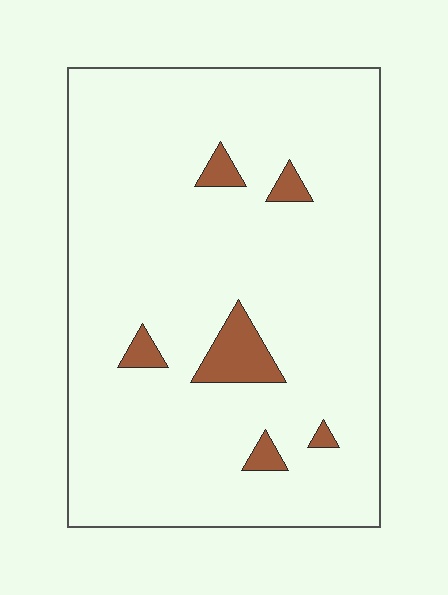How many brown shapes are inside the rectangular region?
6.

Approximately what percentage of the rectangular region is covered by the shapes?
Approximately 5%.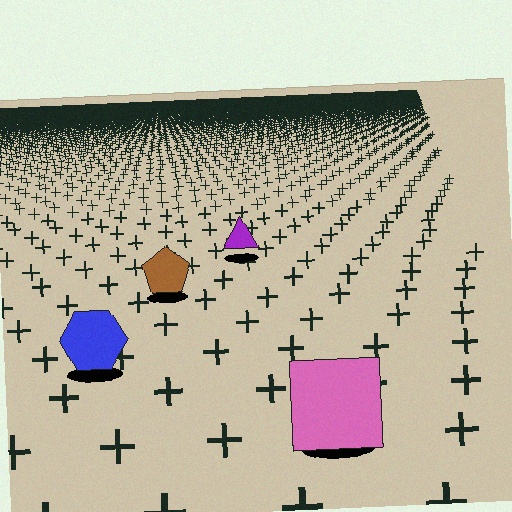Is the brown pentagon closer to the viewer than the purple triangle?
Yes. The brown pentagon is closer — you can tell from the texture gradient: the ground texture is coarser near it.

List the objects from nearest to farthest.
From nearest to farthest: the pink square, the blue hexagon, the brown pentagon, the purple triangle.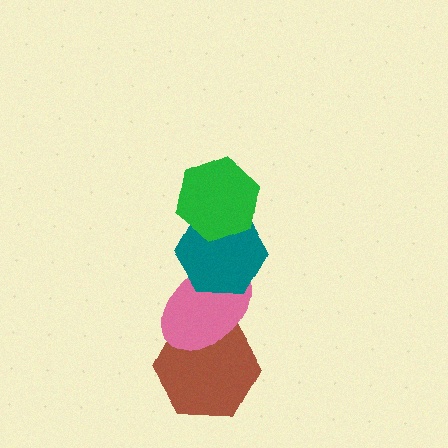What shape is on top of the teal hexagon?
The green hexagon is on top of the teal hexagon.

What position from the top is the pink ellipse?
The pink ellipse is 3rd from the top.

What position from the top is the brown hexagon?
The brown hexagon is 4th from the top.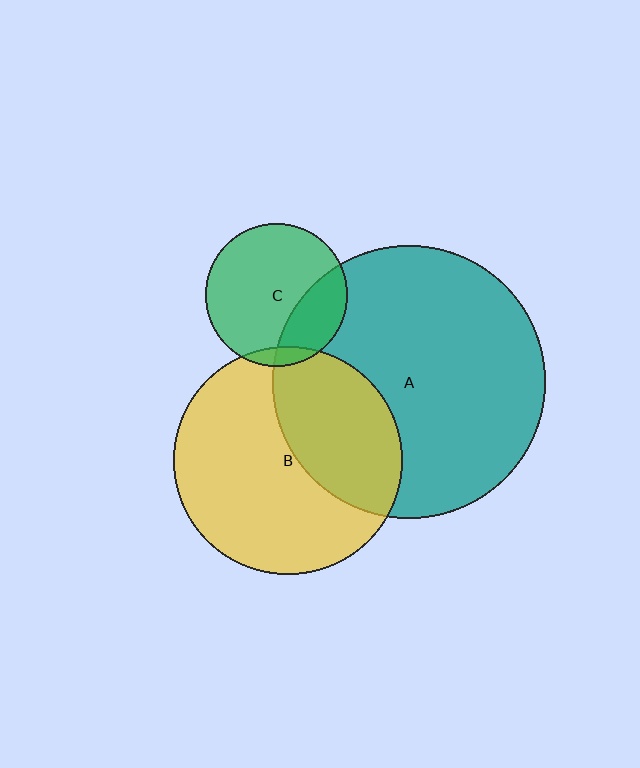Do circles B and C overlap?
Yes.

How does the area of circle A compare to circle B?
Approximately 1.4 times.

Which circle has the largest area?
Circle A (teal).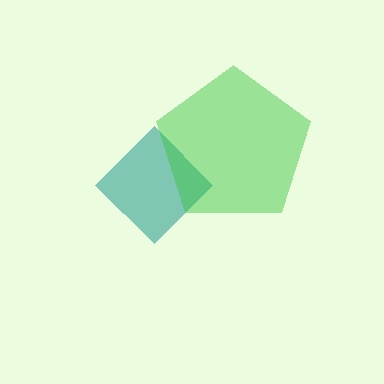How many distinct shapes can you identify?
There are 2 distinct shapes: a teal diamond, a green pentagon.